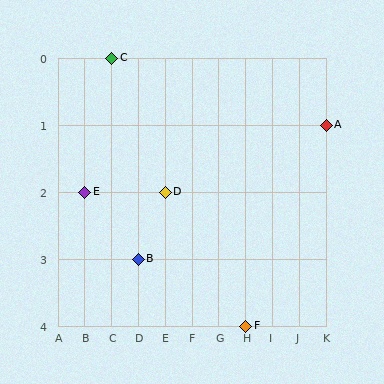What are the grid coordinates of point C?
Point C is at grid coordinates (C, 0).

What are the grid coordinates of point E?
Point E is at grid coordinates (B, 2).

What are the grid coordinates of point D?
Point D is at grid coordinates (E, 2).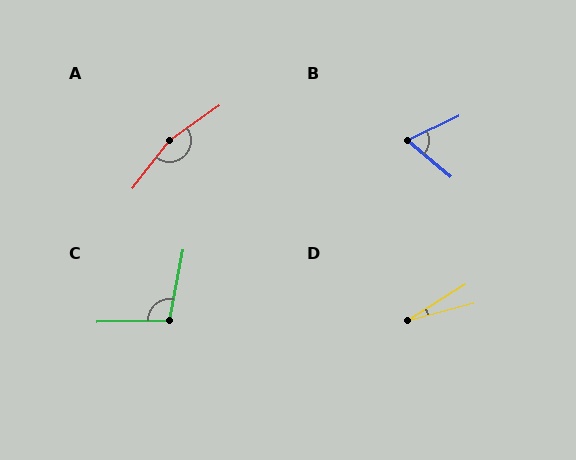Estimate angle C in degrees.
Approximately 102 degrees.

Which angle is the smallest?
D, at approximately 17 degrees.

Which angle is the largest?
A, at approximately 163 degrees.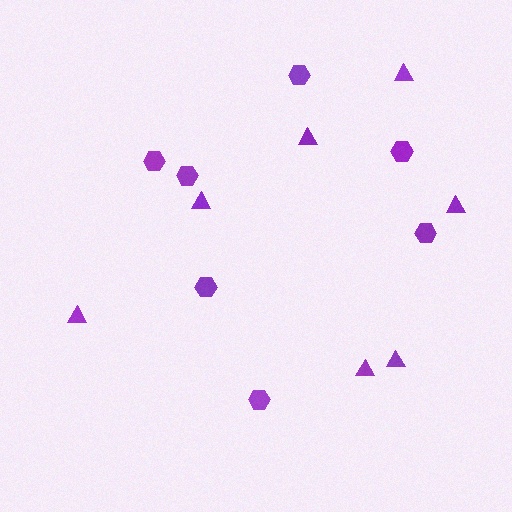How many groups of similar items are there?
There are 2 groups: one group of hexagons (7) and one group of triangles (7).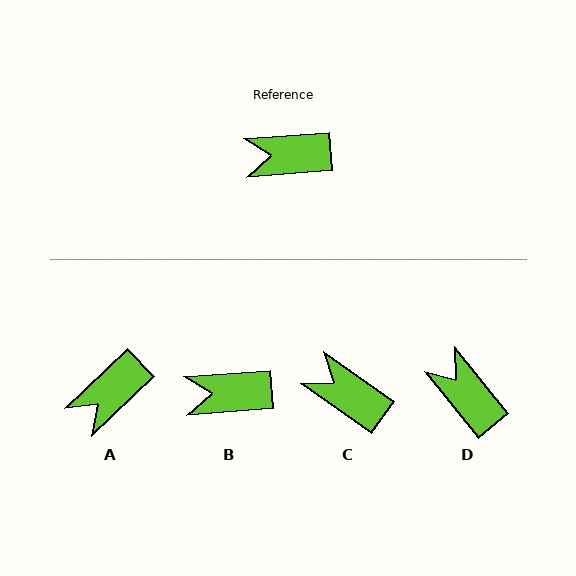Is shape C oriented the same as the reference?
No, it is off by about 40 degrees.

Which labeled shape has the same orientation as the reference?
B.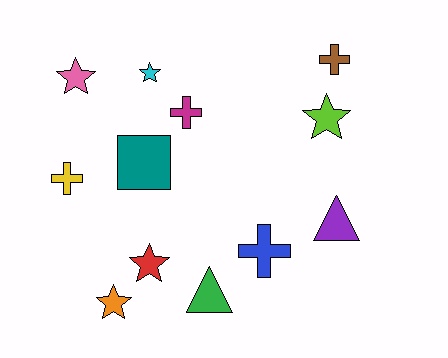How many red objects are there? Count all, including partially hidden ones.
There is 1 red object.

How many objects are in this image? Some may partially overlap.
There are 12 objects.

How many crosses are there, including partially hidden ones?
There are 4 crosses.